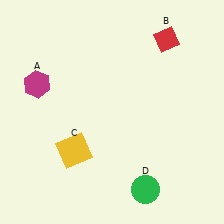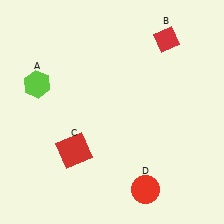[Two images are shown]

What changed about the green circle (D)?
In Image 1, D is green. In Image 2, it changed to red.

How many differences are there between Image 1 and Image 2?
There are 3 differences between the two images.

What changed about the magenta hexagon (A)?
In Image 1, A is magenta. In Image 2, it changed to lime.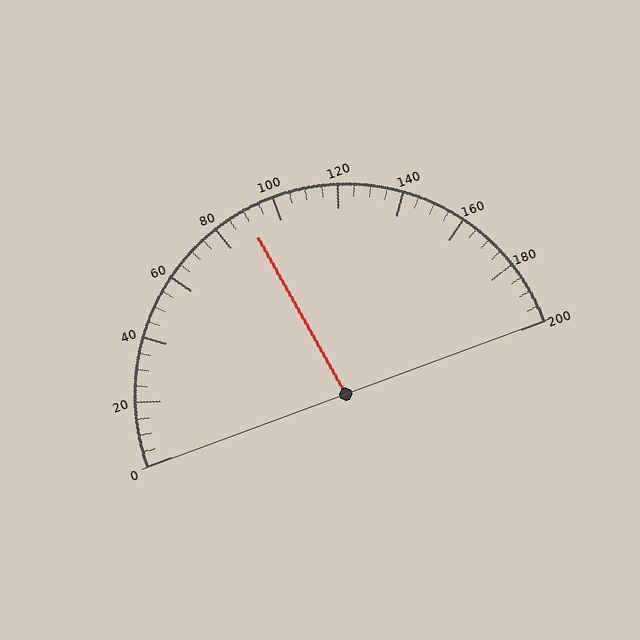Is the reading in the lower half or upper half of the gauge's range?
The reading is in the lower half of the range (0 to 200).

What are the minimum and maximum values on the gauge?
The gauge ranges from 0 to 200.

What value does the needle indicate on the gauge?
The needle indicates approximately 90.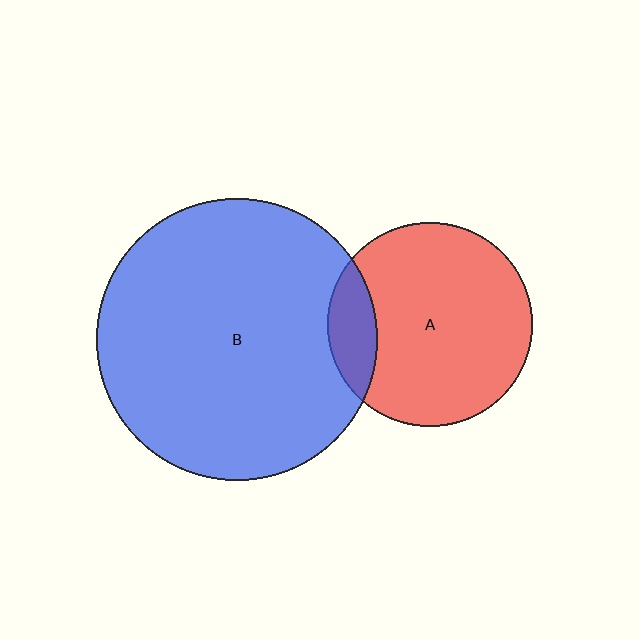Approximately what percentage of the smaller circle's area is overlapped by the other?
Approximately 15%.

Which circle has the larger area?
Circle B (blue).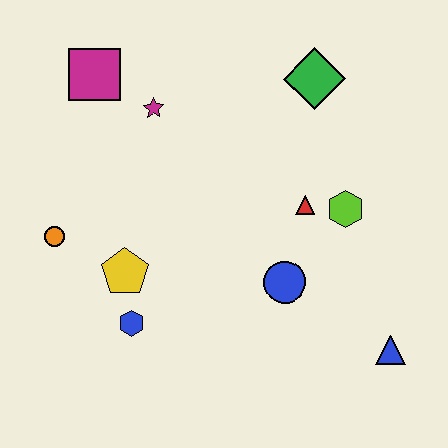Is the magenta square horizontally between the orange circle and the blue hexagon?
Yes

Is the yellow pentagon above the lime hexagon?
No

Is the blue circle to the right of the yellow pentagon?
Yes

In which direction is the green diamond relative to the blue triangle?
The green diamond is above the blue triangle.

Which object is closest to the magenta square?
The magenta star is closest to the magenta square.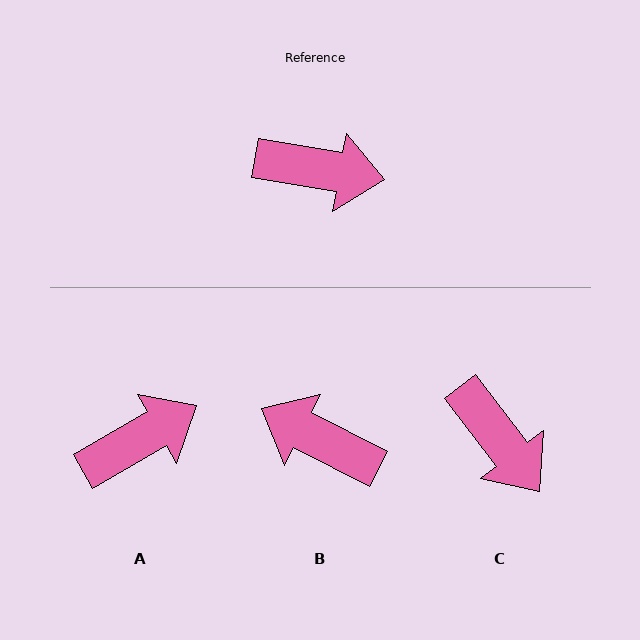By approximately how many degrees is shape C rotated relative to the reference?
Approximately 43 degrees clockwise.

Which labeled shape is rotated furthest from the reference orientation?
B, about 163 degrees away.